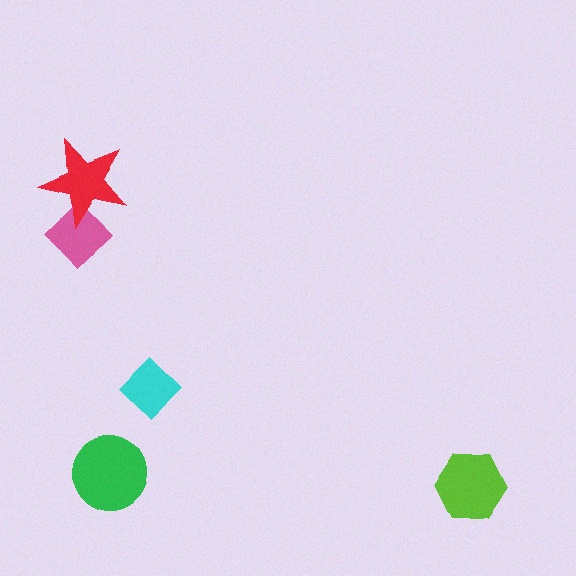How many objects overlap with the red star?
1 object overlaps with the red star.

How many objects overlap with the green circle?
0 objects overlap with the green circle.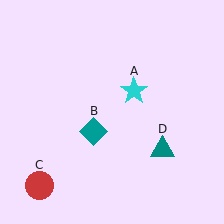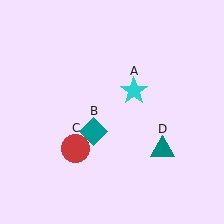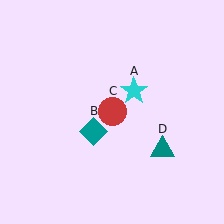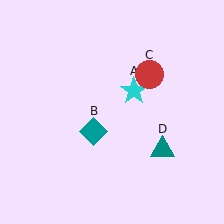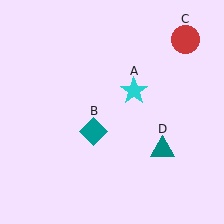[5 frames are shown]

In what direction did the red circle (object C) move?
The red circle (object C) moved up and to the right.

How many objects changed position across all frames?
1 object changed position: red circle (object C).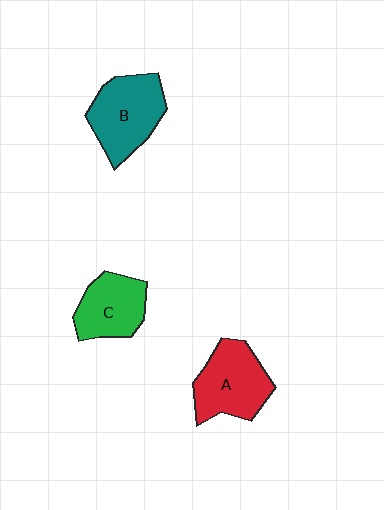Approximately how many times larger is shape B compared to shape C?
Approximately 1.3 times.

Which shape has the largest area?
Shape B (teal).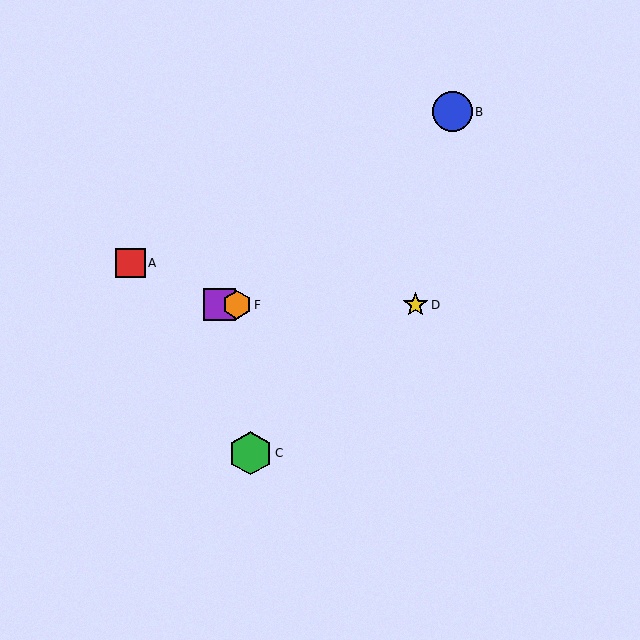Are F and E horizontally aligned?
Yes, both are at y≈305.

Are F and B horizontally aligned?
No, F is at y≈305 and B is at y≈112.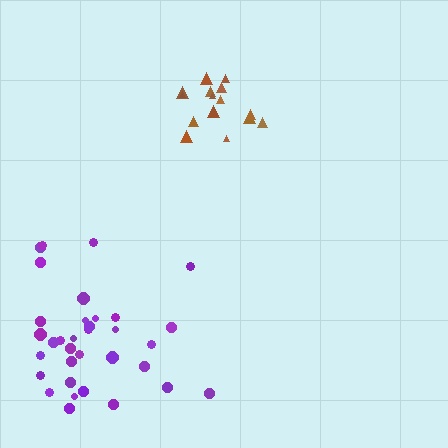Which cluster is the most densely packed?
Brown.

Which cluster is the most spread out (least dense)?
Purple.